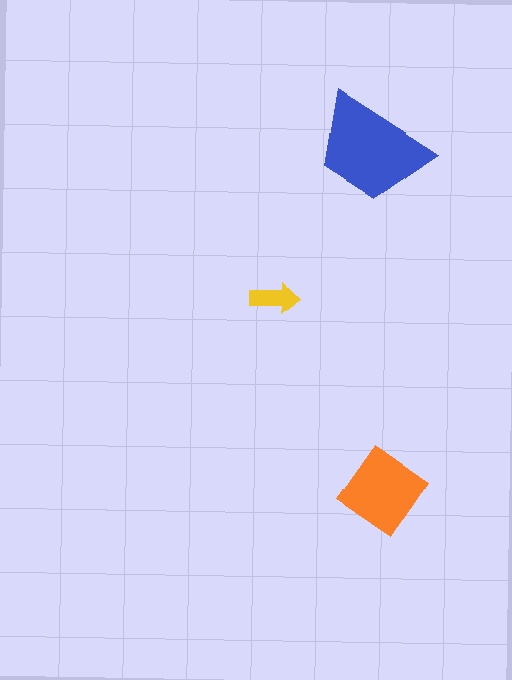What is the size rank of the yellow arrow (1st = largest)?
3rd.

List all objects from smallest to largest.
The yellow arrow, the orange diamond, the blue trapezoid.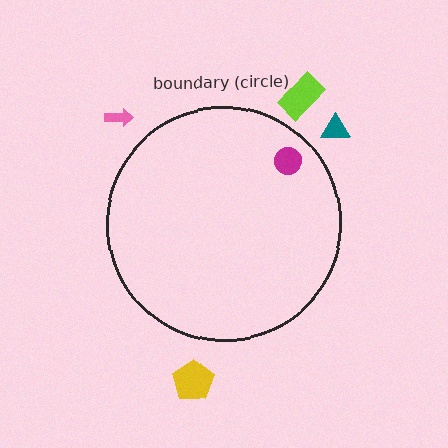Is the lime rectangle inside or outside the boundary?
Outside.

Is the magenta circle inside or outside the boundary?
Inside.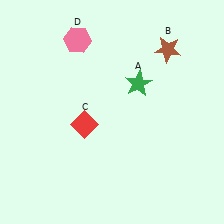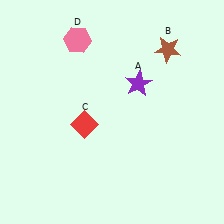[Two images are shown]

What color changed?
The star (A) changed from green in Image 1 to purple in Image 2.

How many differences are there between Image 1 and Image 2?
There is 1 difference between the two images.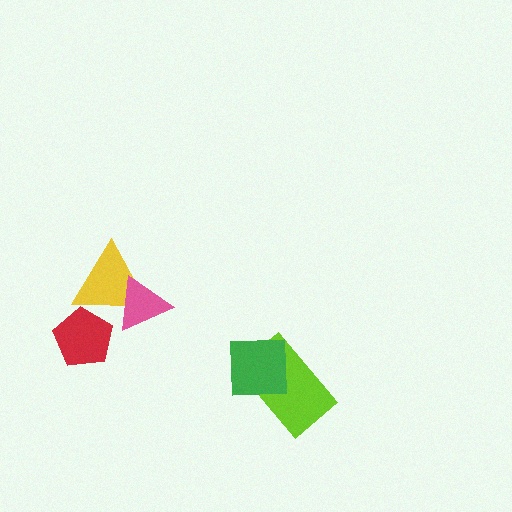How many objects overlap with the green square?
1 object overlaps with the green square.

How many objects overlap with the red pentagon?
1 object overlaps with the red pentagon.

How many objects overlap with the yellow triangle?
2 objects overlap with the yellow triangle.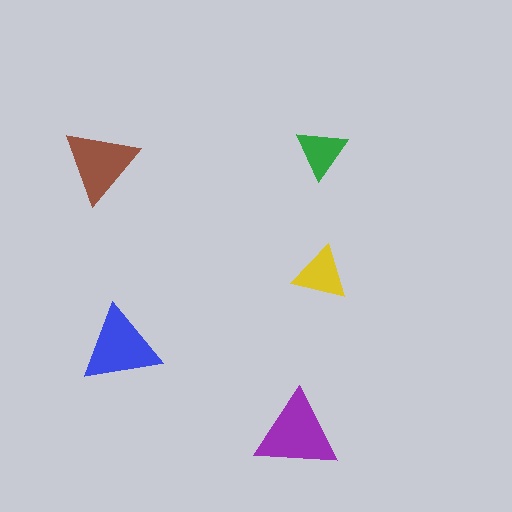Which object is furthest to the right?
The green triangle is rightmost.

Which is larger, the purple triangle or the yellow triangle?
The purple one.